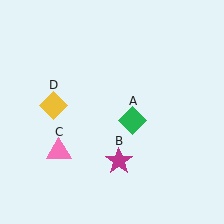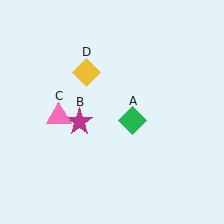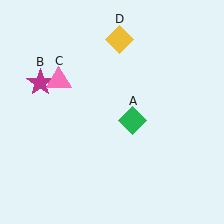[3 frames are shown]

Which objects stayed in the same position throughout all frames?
Green diamond (object A) remained stationary.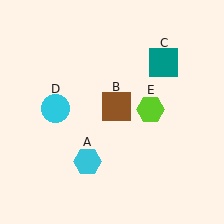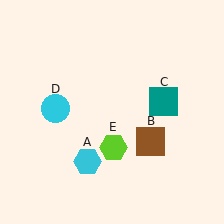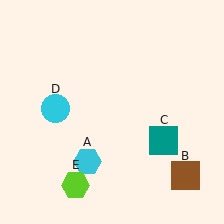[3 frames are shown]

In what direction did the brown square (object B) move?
The brown square (object B) moved down and to the right.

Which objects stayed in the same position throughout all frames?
Cyan hexagon (object A) and cyan circle (object D) remained stationary.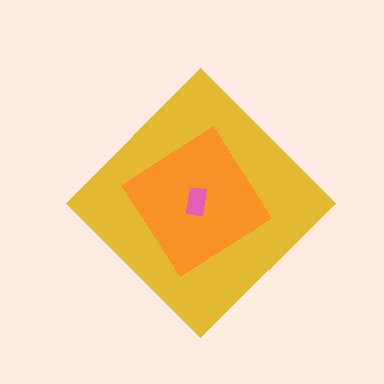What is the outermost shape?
The yellow diamond.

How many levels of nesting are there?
3.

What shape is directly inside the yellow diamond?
The orange diamond.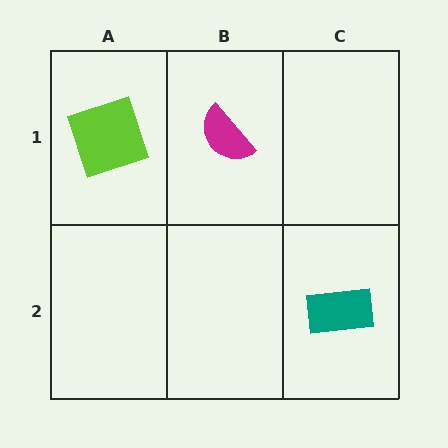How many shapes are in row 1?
2 shapes.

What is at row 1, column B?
A magenta semicircle.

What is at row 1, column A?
A lime square.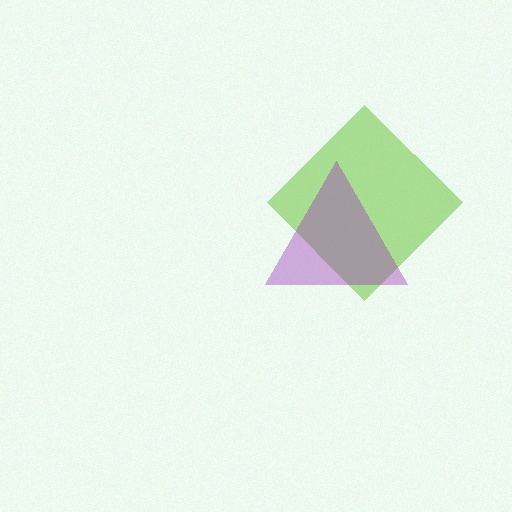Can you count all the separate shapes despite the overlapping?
Yes, there are 2 separate shapes.